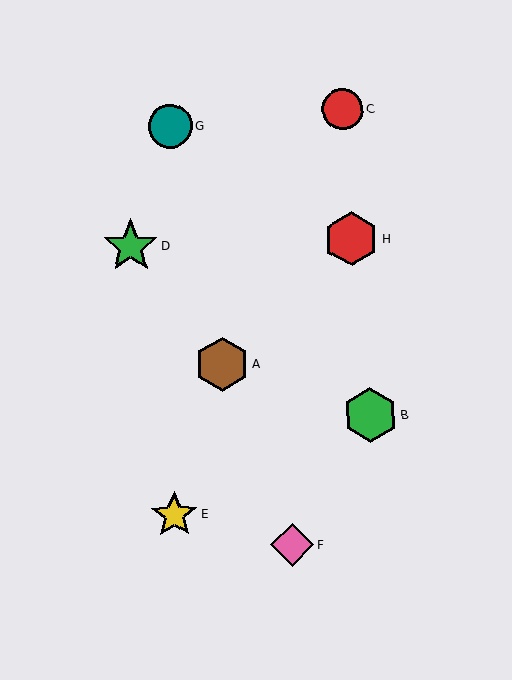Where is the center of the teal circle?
The center of the teal circle is at (170, 126).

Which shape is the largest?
The green star (labeled D) is the largest.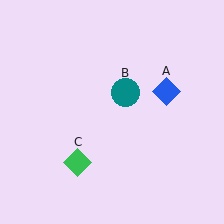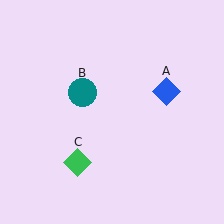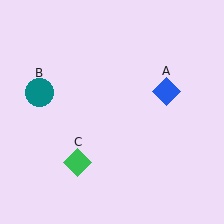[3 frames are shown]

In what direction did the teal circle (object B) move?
The teal circle (object B) moved left.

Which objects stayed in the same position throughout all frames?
Blue diamond (object A) and green diamond (object C) remained stationary.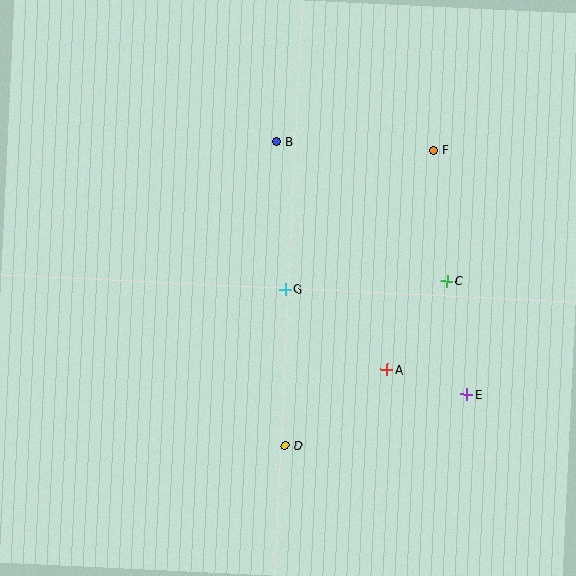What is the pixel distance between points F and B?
The distance between F and B is 157 pixels.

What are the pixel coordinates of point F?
Point F is at (434, 150).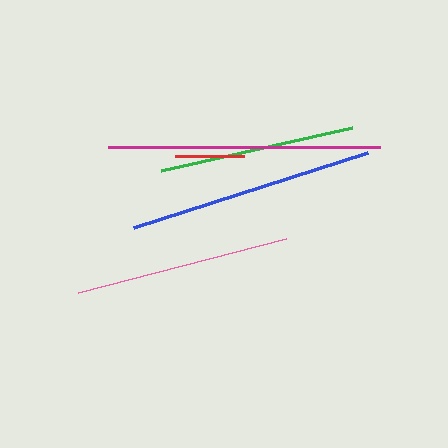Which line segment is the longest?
The magenta line is the longest at approximately 272 pixels.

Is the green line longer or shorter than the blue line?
The blue line is longer than the green line.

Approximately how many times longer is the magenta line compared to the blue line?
The magenta line is approximately 1.1 times the length of the blue line.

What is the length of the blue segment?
The blue segment is approximately 245 pixels long.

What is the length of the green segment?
The green segment is approximately 196 pixels long.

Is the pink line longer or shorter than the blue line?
The blue line is longer than the pink line.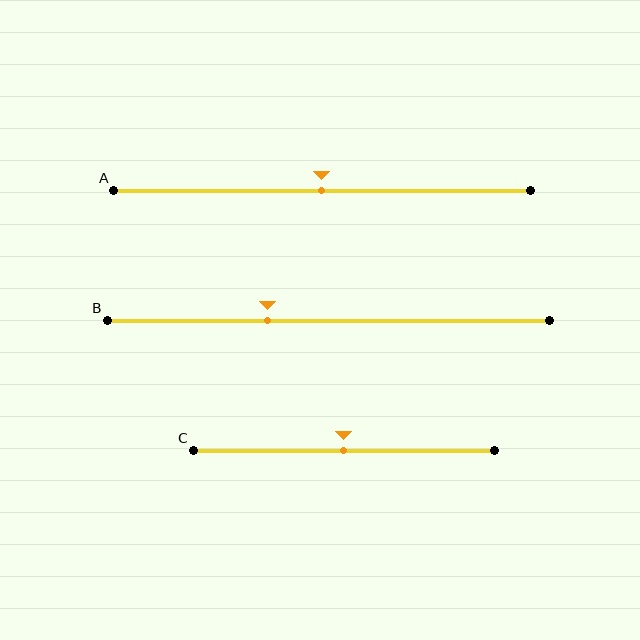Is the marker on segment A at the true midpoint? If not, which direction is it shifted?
Yes, the marker on segment A is at the true midpoint.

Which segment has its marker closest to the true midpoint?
Segment A has its marker closest to the true midpoint.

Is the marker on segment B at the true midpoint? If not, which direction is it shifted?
No, the marker on segment B is shifted to the left by about 14% of the segment length.